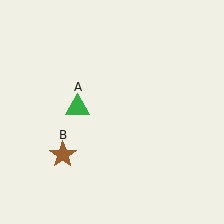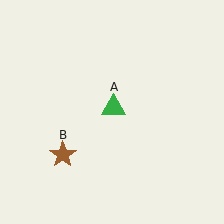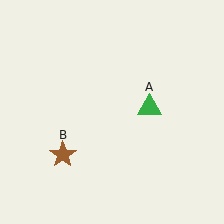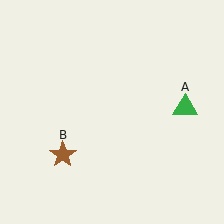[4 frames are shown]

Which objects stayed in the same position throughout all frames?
Brown star (object B) remained stationary.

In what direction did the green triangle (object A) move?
The green triangle (object A) moved right.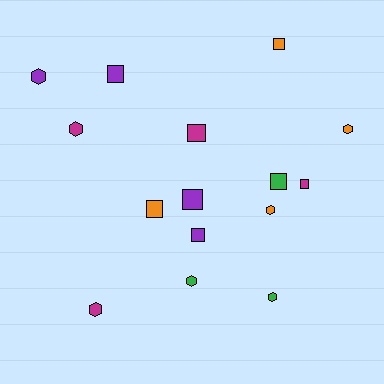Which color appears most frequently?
Purple, with 4 objects.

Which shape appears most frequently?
Square, with 8 objects.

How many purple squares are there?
There are 3 purple squares.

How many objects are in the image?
There are 15 objects.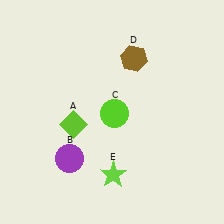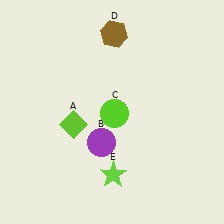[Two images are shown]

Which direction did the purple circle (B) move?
The purple circle (B) moved right.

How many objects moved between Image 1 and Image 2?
2 objects moved between the two images.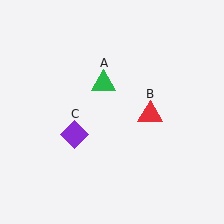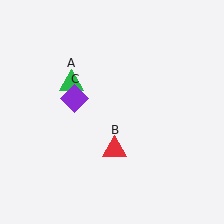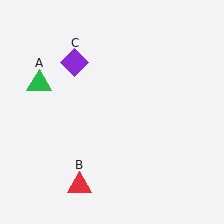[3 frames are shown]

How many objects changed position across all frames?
3 objects changed position: green triangle (object A), red triangle (object B), purple diamond (object C).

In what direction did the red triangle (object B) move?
The red triangle (object B) moved down and to the left.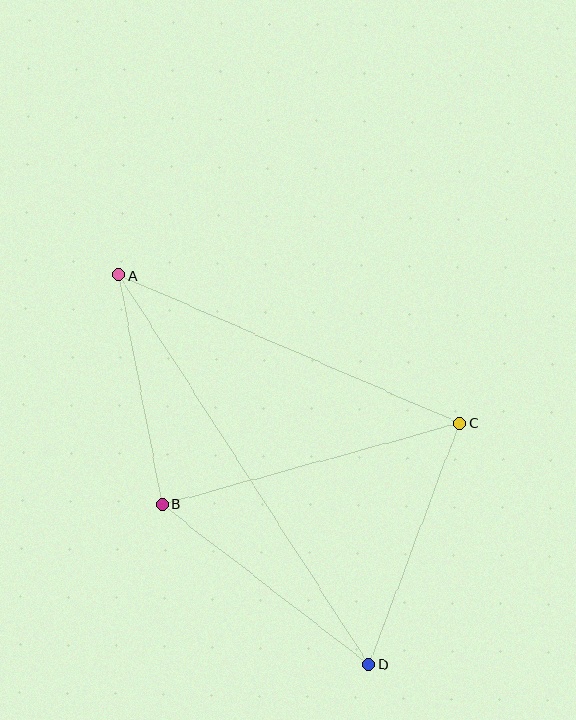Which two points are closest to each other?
Points A and B are closest to each other.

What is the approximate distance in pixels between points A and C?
The distance between A and C is approximately 372 pixels.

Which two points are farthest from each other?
Points A and D are farthest from each other.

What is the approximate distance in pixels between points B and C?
The distance between B and C is approximately 309 pixels.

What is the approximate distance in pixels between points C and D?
The distance between C and D is approximately 258 pixels.